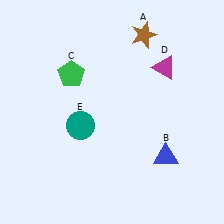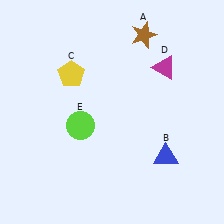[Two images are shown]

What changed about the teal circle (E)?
In Image 1, E is teal. In Image 2, it changed to lime.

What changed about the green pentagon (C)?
In Image 1, C is green. In Image 2, it changed to yellow.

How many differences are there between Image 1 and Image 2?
There are 2 differences between the two images.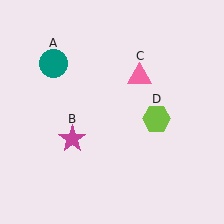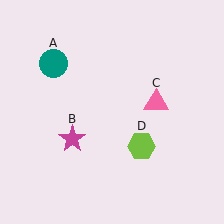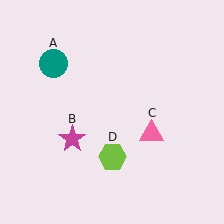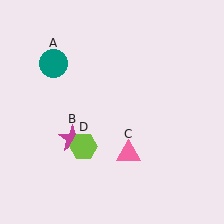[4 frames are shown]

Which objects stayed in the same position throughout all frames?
Teal circle (object A) and magenta star (object B) remained stationary.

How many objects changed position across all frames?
2 objects changed position: pink triangle (object C), lime hexagon (object D).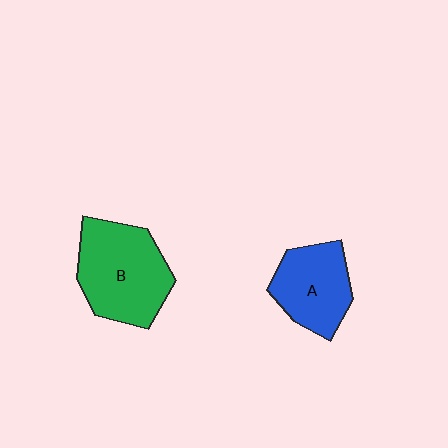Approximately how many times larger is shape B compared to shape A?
Approximately 1.4 times.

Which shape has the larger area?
Shape B (green).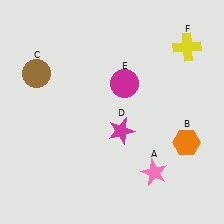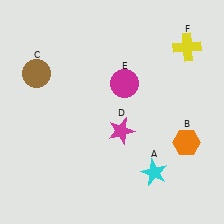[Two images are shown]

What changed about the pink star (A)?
In Image 1, A is pink. In Image 2, it changed to cyan.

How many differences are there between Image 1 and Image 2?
There is 1 difference between the two images.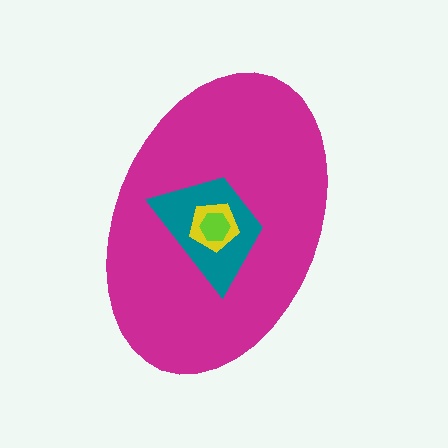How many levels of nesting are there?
4.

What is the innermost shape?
The lime hexagon.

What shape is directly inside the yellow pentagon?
The lime hexagon.